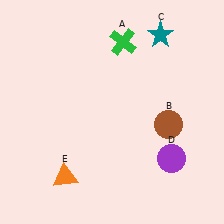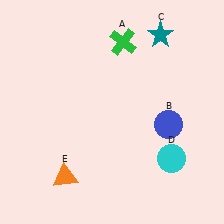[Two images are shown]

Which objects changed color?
B changed from brown to blue. D changed from purple to cyan.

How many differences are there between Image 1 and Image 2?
There are 2 differences between the two images.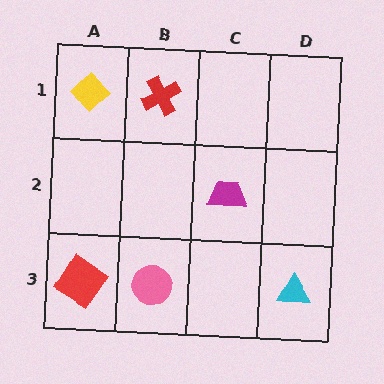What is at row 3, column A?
A red diamond.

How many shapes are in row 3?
3 shapes.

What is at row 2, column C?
A magenta trapezoid.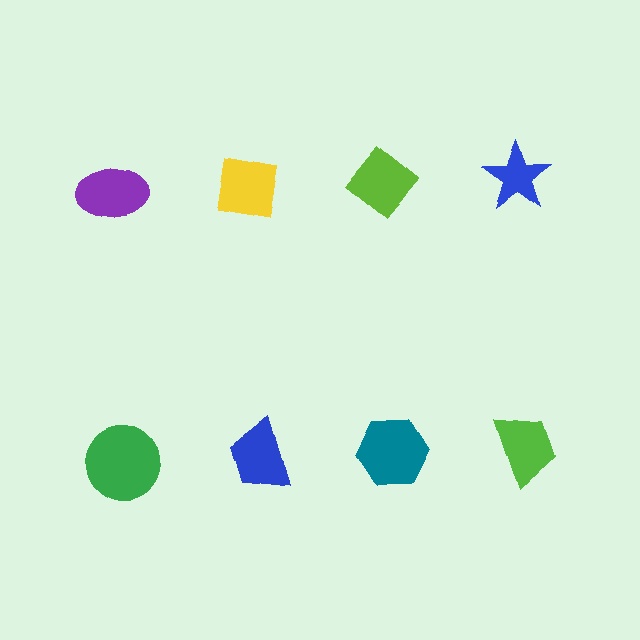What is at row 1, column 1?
A purple ellipse.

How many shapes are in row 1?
4 shapes.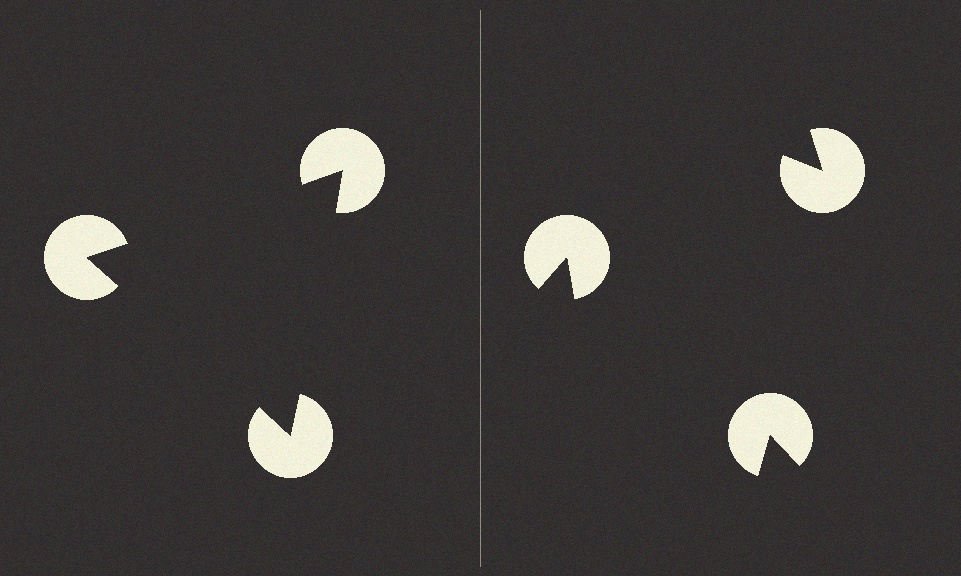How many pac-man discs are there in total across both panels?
6 — 3 on each side.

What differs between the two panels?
The pac-man discs are positioned identically on both sides; only the wedge orientations differ. On the left they align to a triangle; on the right they are misaligned.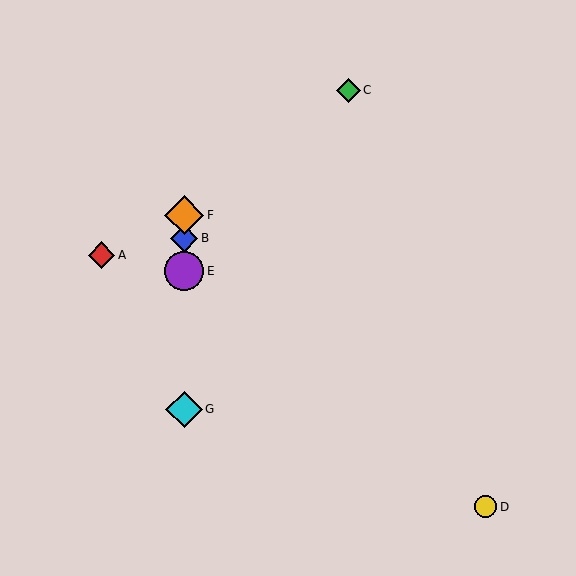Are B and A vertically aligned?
No, B is at x≈184 and A is at x≈102.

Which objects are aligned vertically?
Objects B, E, F, G are aligned vertically.